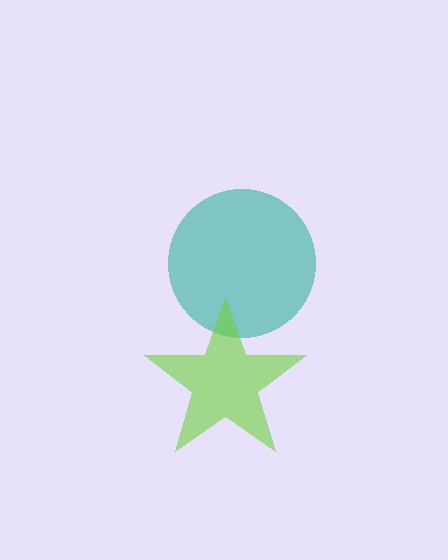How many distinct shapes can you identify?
There are 2 distinct shapes: a teal circle, a lime star.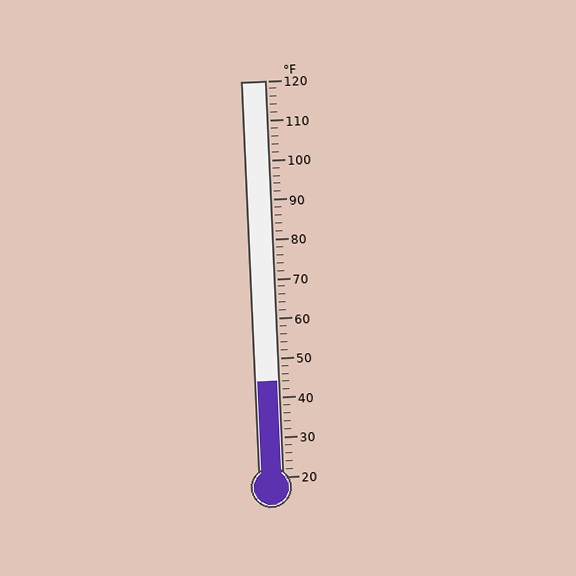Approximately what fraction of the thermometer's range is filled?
The thermometer is filled to approximately 25% of its range.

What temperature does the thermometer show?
The thermometer shows approximately 44°F.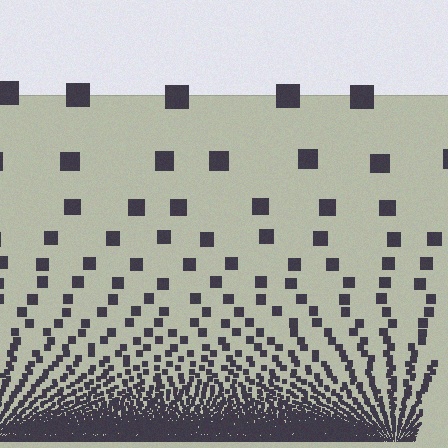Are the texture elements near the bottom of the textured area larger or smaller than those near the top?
Smaller. The gradient is inverted — elements near the bottom are smaller and denser.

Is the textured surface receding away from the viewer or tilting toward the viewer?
The surface appears to tilt toward the viewer. Texture elements get larger and sparser toward the top.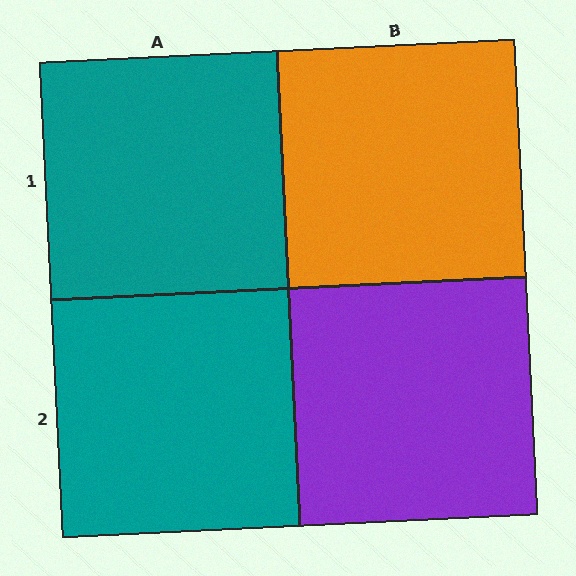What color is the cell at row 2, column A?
Teal.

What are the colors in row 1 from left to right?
Teal, orange.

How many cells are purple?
1 cell is purple.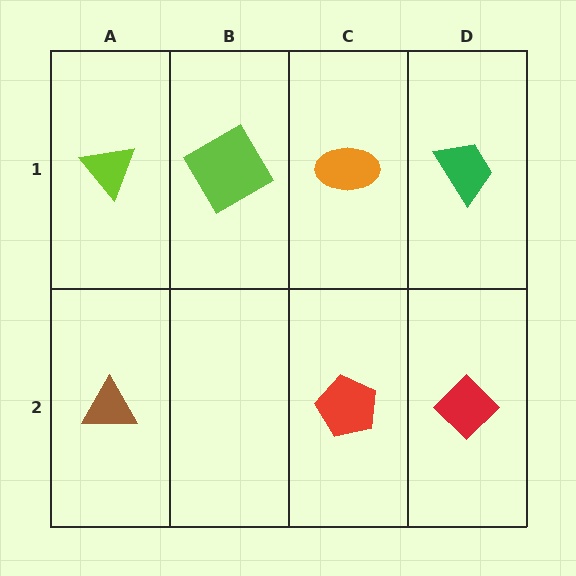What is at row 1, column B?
A lime diamond.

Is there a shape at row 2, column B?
No, that cell is empty.